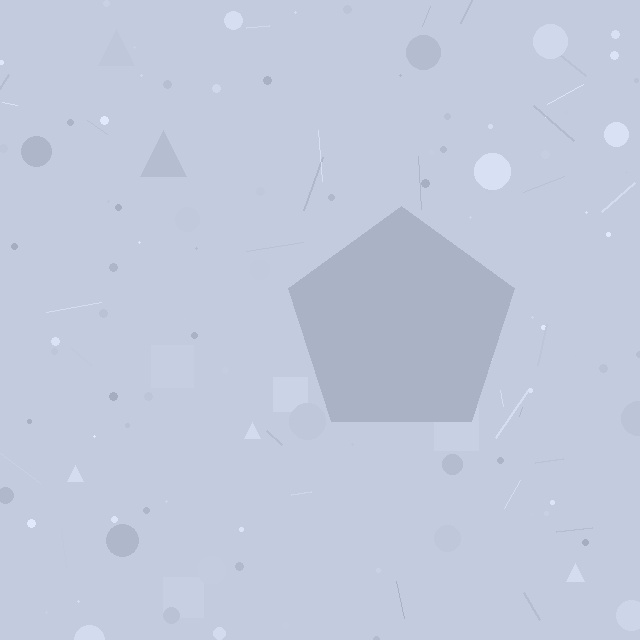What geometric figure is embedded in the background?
A pentagon is embedded in the background.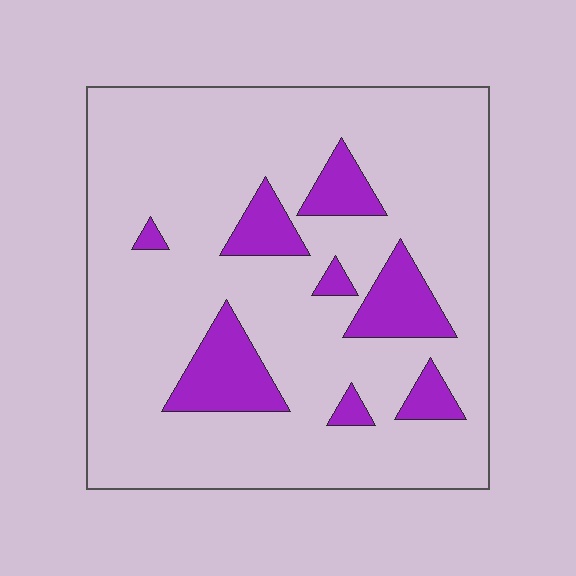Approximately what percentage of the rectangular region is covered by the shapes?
Approximately 15%.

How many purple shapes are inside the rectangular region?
8.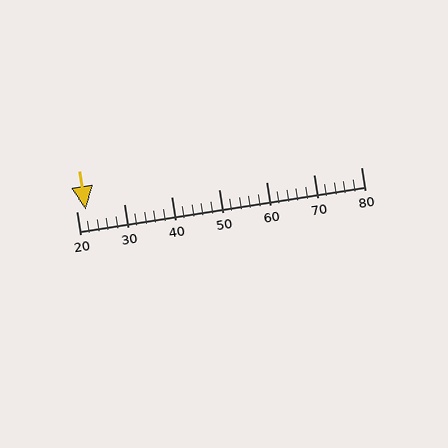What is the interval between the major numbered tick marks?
The major tick marks are spaced 10 units apart.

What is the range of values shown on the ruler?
The ruler shows values from 20 to 80.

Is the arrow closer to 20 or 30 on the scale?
The arrow is closer to 20.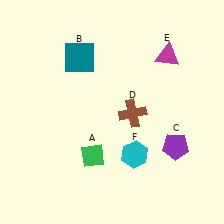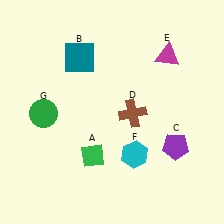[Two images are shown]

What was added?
A green circle (G) was added in Image 2.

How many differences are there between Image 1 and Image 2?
There is 1 difference between the two images.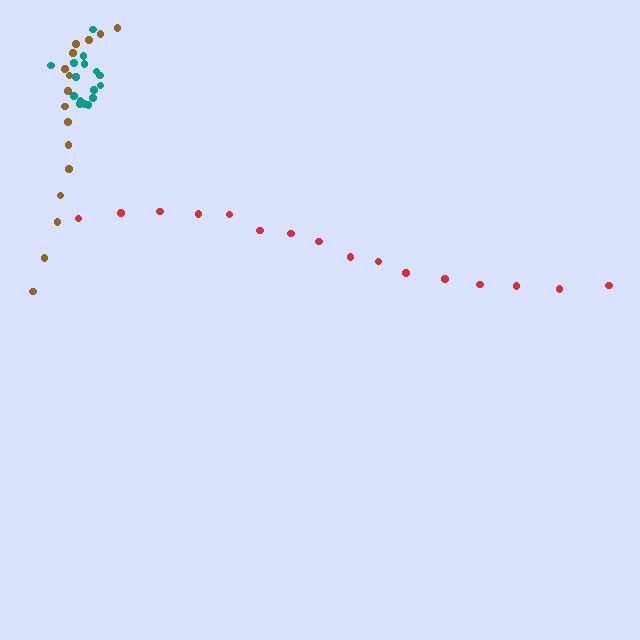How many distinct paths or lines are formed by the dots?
There are 3 distinct paths.